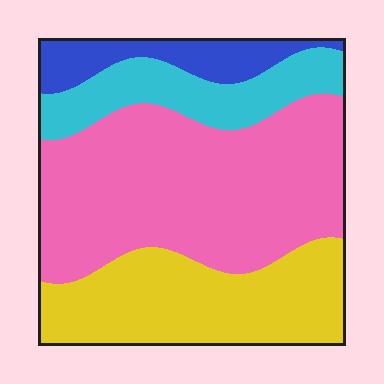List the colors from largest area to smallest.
From largest to smallest: pink, yellow, cyan, blue.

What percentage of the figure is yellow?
Yellow covers roughly 30% of the figure.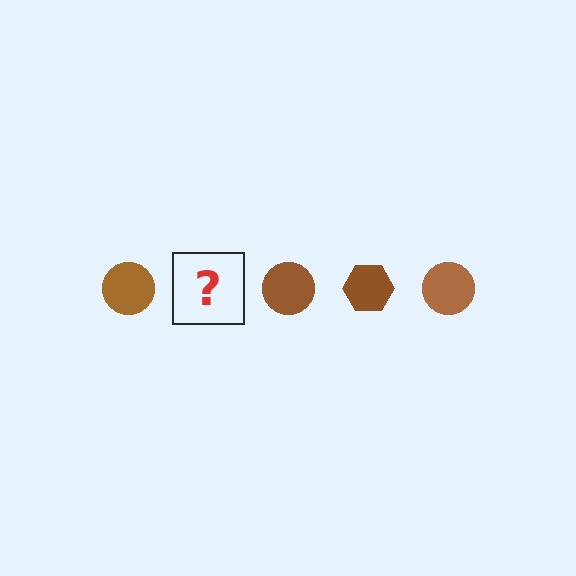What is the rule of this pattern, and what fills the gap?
The rule is that the pattern cycles through circle, hexagon shapes in brown. The gap should be filled with a brown hexagon.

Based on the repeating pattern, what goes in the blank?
The blank should be a brown hexagon.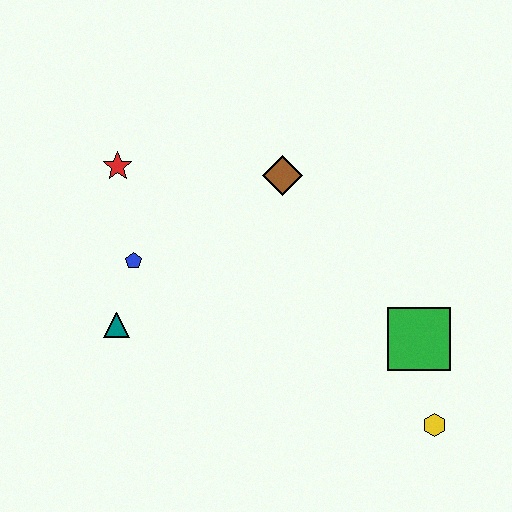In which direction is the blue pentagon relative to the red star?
The blue pentagon is below the red star.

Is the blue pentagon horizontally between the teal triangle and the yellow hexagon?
Yes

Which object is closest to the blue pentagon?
The teal triangle is closest to the blue pentagon.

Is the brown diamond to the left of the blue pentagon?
No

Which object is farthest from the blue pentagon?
The yellow hexagon is farthest from the blue pentagon.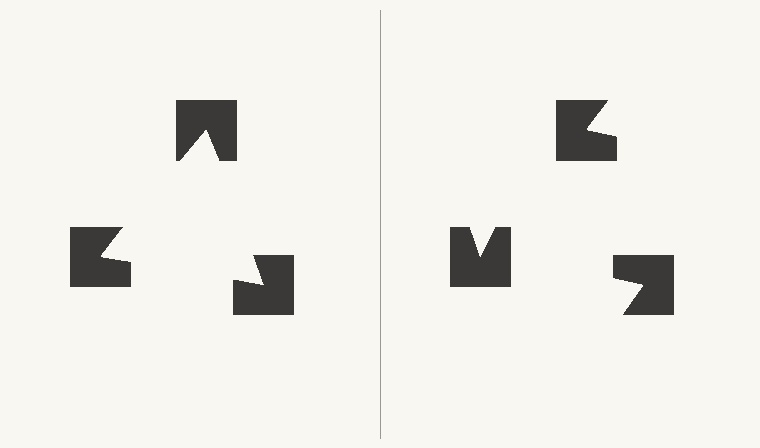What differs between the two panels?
The notched squares are positioned identically on both sides; only the wedge orientations differ. On the left they align to a triangle; on the right they are misaligned.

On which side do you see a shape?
An illusory triangle appears on the left side. On the right side the wedge cuts are rotated, so no coherent shape forms.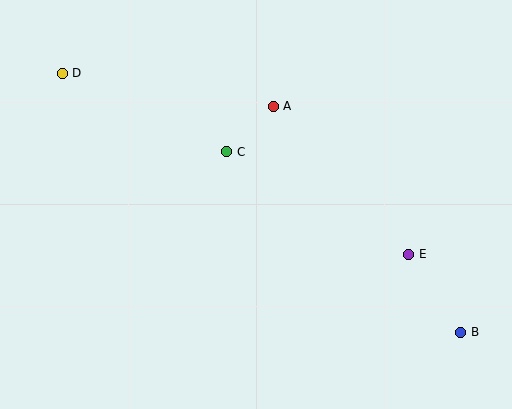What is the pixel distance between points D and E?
The distance between D and E is 391 pixels.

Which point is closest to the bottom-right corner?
Point B is closest to the bottom-right corner.